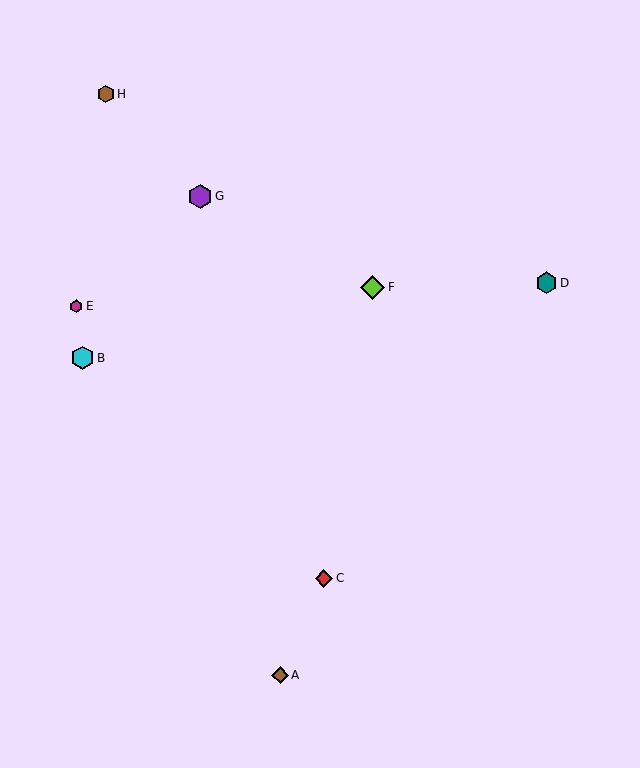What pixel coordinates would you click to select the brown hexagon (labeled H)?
Click at (106, 94) to select the brown hexagon H.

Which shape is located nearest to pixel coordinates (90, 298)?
The magenta hexagon (labeled E) at (76, 306) is nearest to that location.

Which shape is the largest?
The lime diamond (labeled F) is the largest.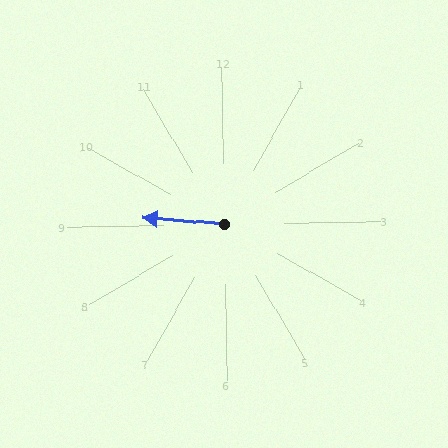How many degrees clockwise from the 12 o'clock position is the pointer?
Approximately 275 degrees.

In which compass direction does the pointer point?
West.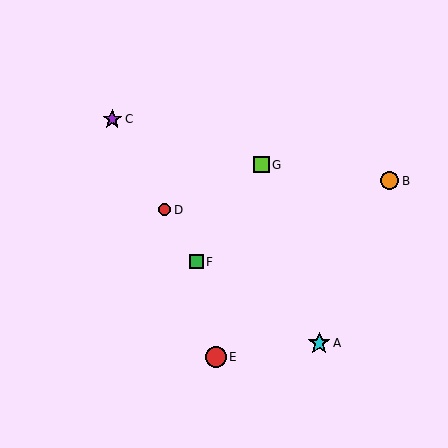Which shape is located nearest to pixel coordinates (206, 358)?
The red circle (labeled E) at (216, 357) is nearest to that location.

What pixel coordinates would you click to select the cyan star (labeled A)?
Click at (319, 343) to select the cyan star A.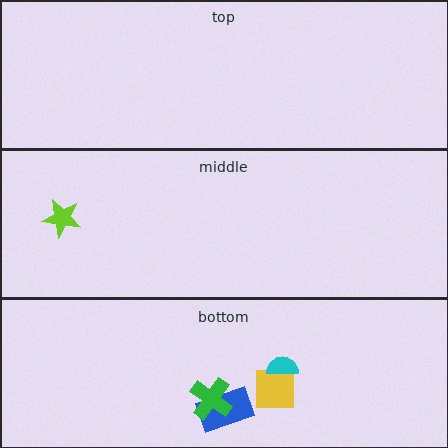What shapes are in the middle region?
The lime star.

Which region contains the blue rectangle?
The bottom region.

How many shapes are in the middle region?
1.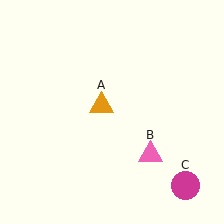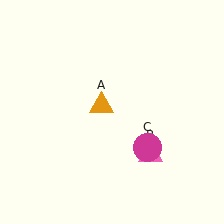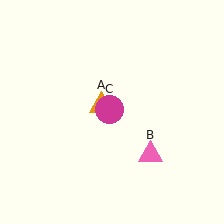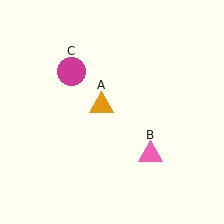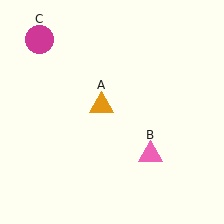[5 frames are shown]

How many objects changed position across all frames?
1 object changed position: magenta circle (object C).